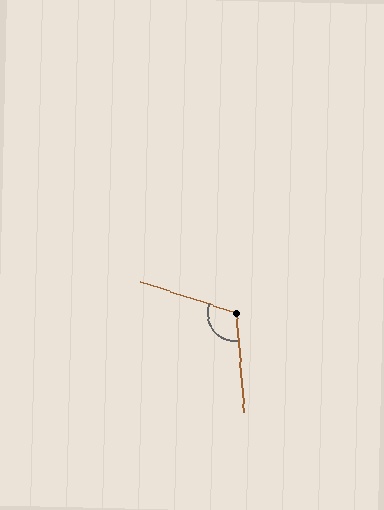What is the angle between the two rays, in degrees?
Approximately 113 degrees.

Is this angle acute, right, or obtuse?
It is obtuse.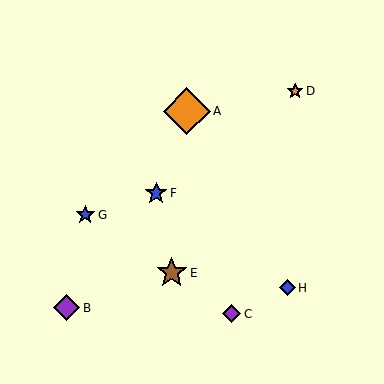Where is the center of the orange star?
The center of the orange star is at (295, 91).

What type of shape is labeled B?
Shape B is a purple diamond.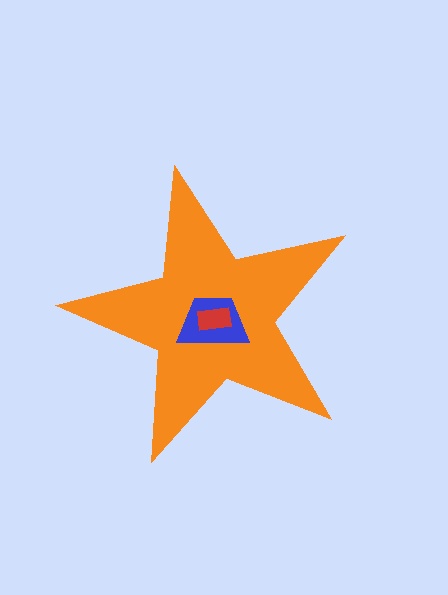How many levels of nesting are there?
3.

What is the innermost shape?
The red rectangle.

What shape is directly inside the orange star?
The blue trapezoid.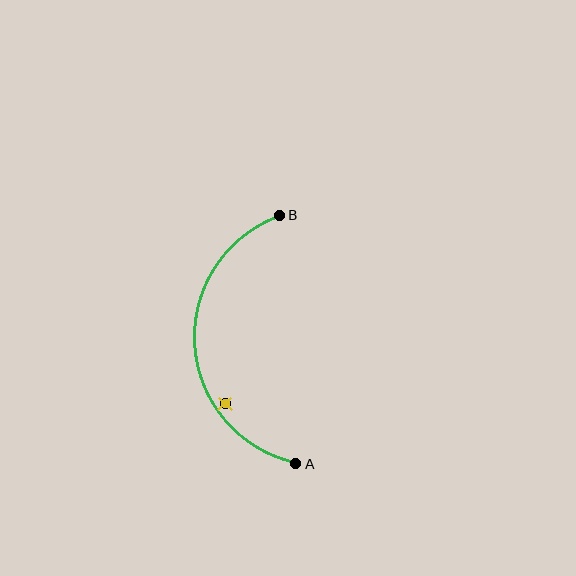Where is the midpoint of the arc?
The arc midpoint is the point on the curve farthest from the straight line joining A and B. It sits to the left of that line.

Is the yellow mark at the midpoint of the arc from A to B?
No — the yellow mark does not lie on the arc at all. It sits slightly inside the curve.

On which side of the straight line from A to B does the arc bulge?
The arc bulges to the left of the straight line connecting A and B.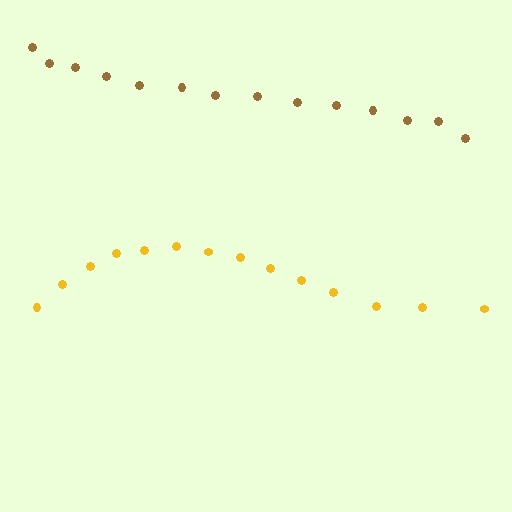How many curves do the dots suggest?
There are 2 distinct paths.